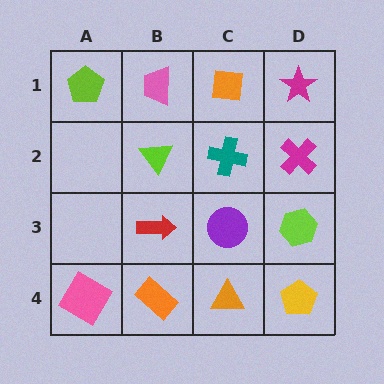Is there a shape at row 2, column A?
No, that cell is empty.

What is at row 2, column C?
A teal cross.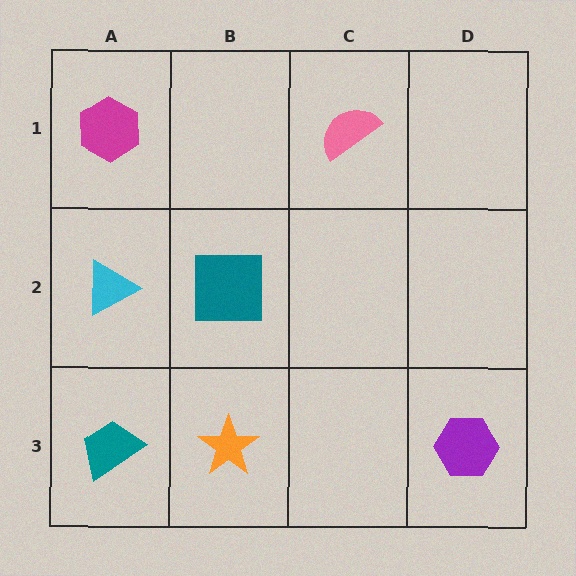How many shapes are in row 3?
3 shapes.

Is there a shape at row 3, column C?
No, that cell is empty.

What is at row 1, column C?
A pink semicircle.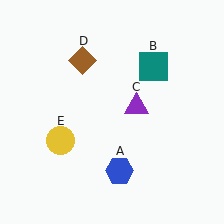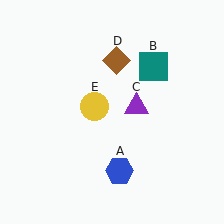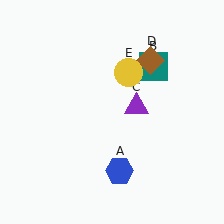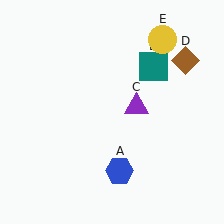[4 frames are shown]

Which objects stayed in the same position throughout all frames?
Blue hexagon (object A) and teal square (object B) and purple triangle (object C) remained stationary.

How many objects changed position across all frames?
2 objects changed position: brown diamond (object D), yellow circle (object E).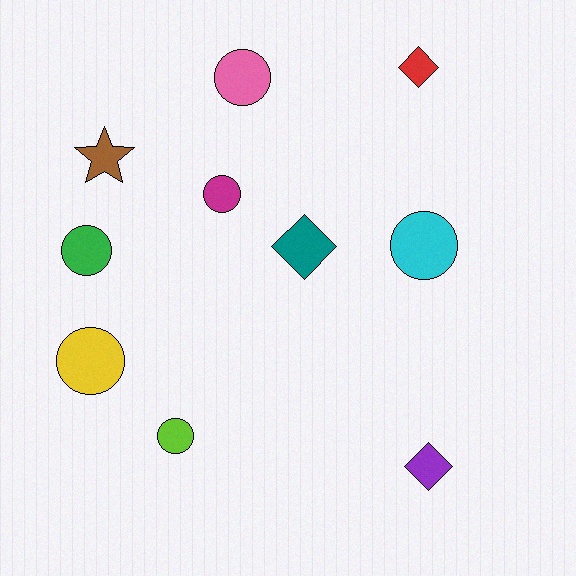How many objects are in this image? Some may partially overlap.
There are 10 objects.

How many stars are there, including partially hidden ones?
There is 1 star.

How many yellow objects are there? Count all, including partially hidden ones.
There is 1 yellow object.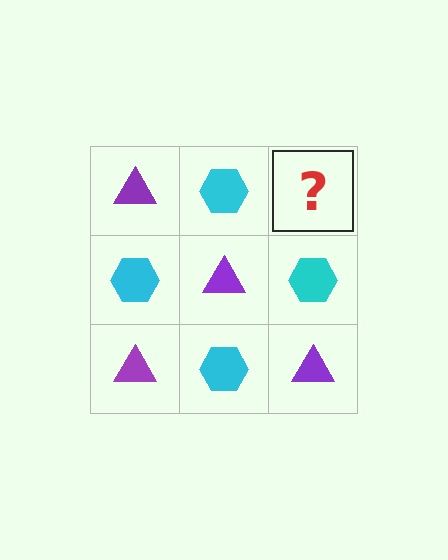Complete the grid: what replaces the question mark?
The question mark should be replaced with a purple triangle.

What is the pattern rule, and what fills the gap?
The rule is that it alternates purple triangle and cyan hexagon in a checkerboard pattern. The gap should be filled with a purple triangle.